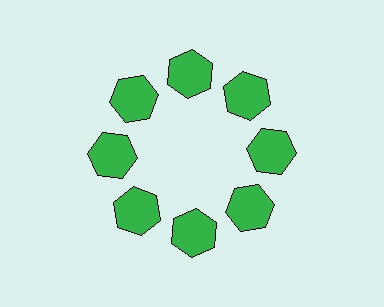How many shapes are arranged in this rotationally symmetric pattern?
There are 8 shapes, arranged in 8 groups of 1.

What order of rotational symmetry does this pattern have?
This pattern has 8-fold rotational symmetry.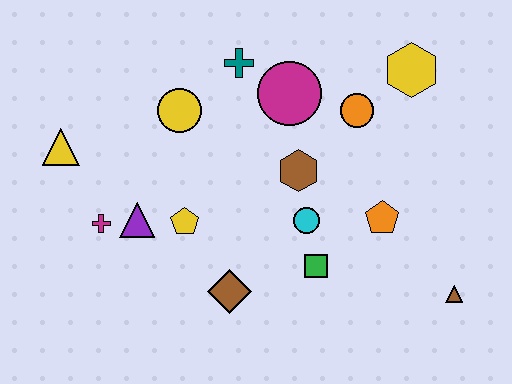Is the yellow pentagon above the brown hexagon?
No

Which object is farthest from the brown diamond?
The yellow hexagon is farthest from the brown diamond.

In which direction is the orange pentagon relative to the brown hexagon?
The orange pentagon is to the right of the brown hexagon.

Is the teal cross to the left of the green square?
Yes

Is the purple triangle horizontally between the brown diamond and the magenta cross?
Yes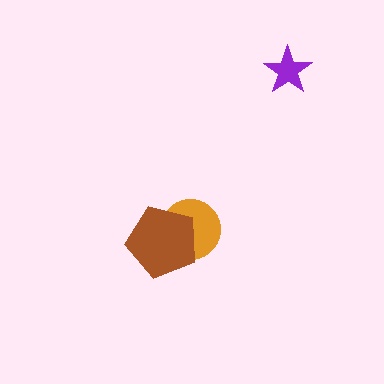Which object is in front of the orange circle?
The brown pentagon is in front of the orange circle.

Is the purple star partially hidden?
No, no other shape covers it.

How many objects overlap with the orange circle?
1 object overlaps with the orange circle.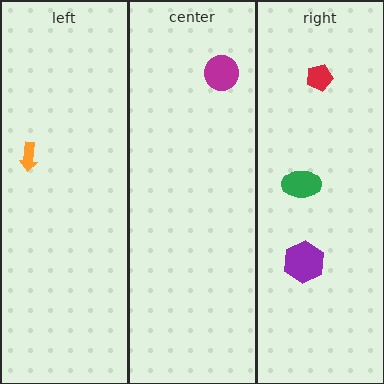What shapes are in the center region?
The magenta circle.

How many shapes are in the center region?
1.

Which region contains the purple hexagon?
The right region.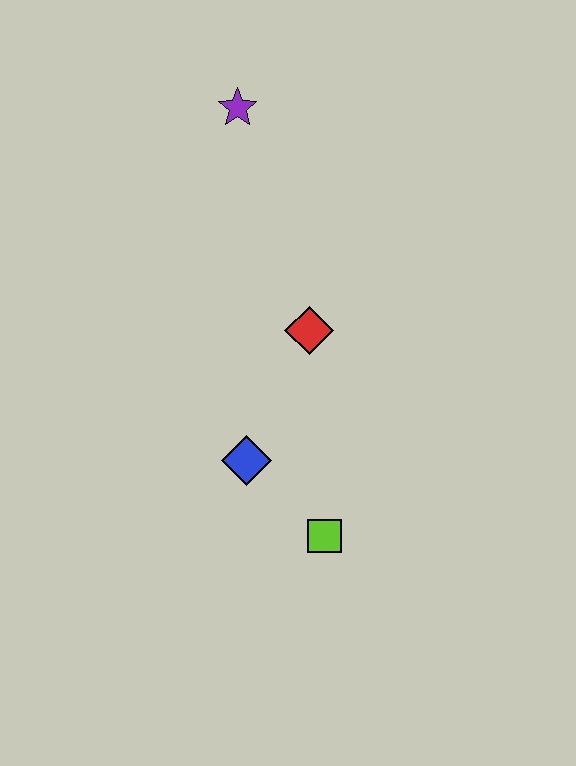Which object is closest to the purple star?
The red diamond is closest to the purple star.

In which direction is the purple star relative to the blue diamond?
The purple star is above the blue diamond.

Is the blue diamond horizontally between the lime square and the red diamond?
No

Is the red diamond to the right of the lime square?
No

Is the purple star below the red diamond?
No